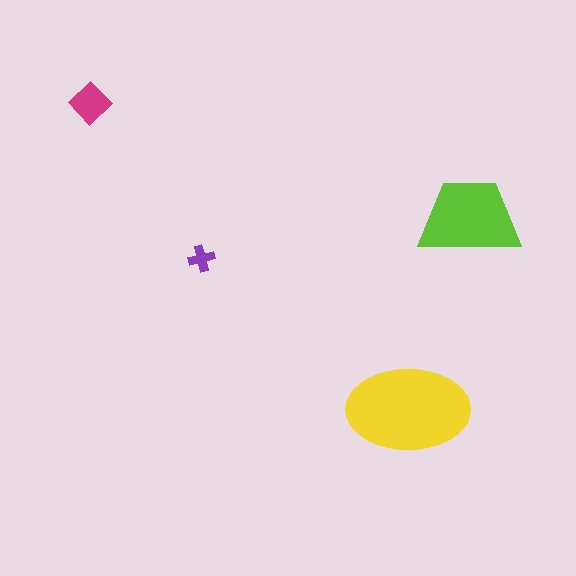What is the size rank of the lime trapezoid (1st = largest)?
2nd.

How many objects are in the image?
There are 4 objects in the image.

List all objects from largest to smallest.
The yellow ellipse, the lime trapezoid, the magenta diamond, the purple cross.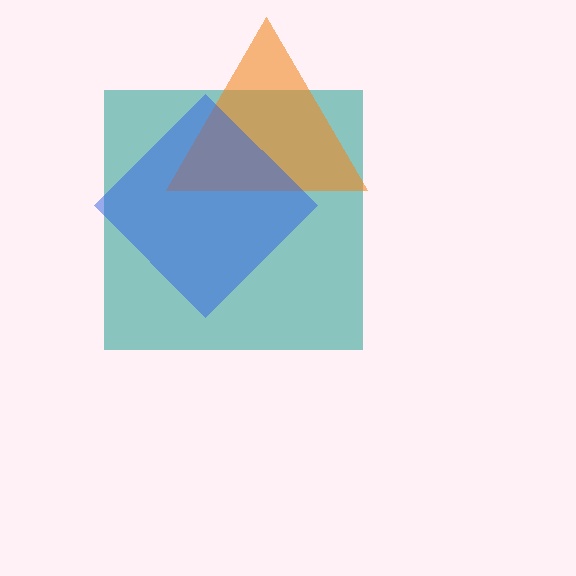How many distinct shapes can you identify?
There are 3 distinct shapes: a teal square, an orange triangle, a blue diamond.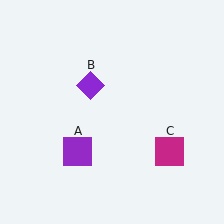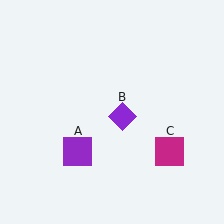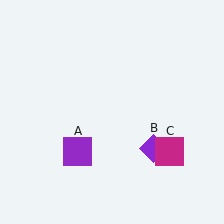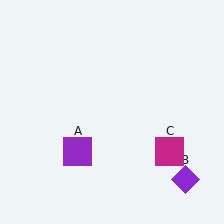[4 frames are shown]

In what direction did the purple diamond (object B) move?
The purple diamond (object B) moved down and to the right.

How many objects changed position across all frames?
1 object changed position: purple diamond (object B).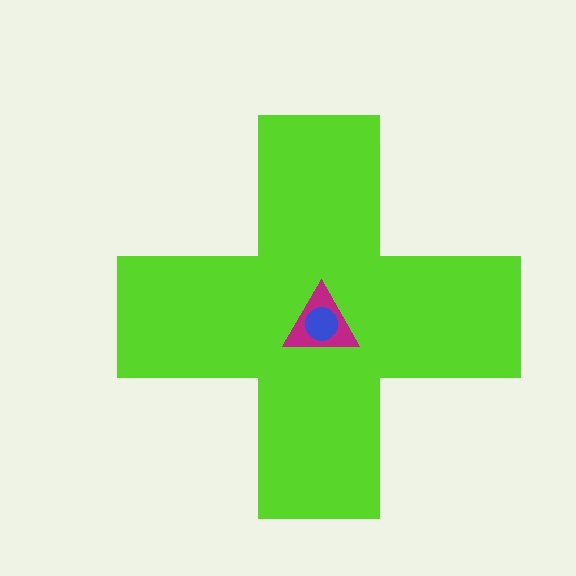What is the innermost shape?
The blue circle.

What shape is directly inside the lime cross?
The magenta triangle.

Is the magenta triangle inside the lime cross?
Yes.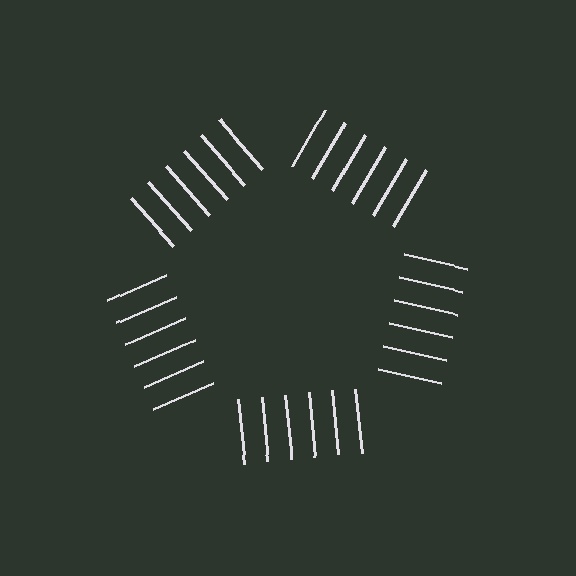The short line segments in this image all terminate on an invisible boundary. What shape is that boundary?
An illusory pentagon — the line segments terminate on its edges but no continuous stroke is drawn.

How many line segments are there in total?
30 — 6 along each of the 5 edges.